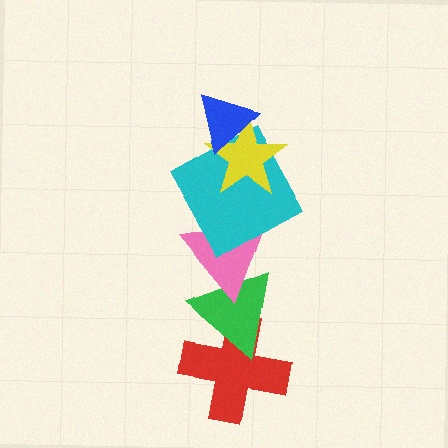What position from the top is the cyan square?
The cyan square is 3rd from the top.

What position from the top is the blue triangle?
The blue triangle is 1st from the top.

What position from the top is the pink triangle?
The pink triangle is 4th from the top.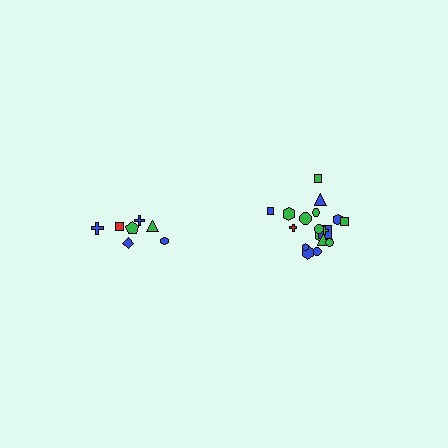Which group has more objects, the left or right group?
The right group.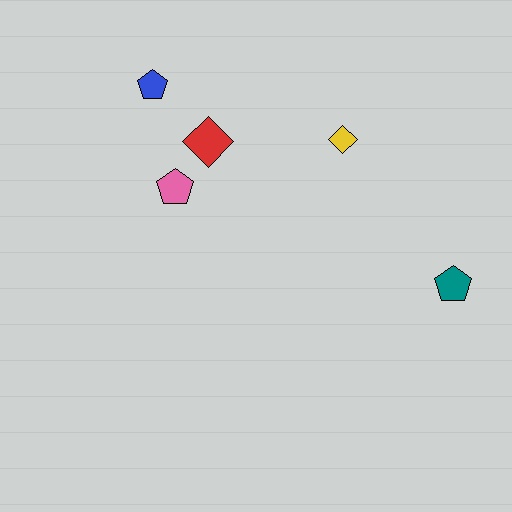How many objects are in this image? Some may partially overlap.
There are 5 objects.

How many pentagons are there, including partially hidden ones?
There are 3 pentagons.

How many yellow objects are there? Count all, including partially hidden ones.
There is 1 yellow object.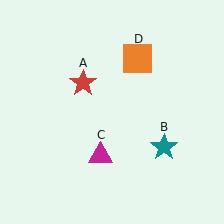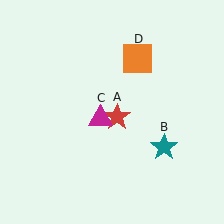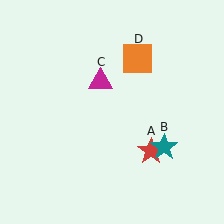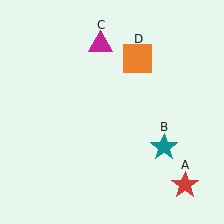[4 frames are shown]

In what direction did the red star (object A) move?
The red star (object A) moved down and to the right.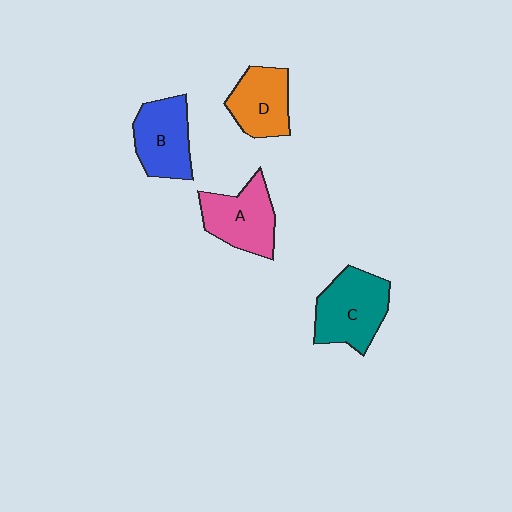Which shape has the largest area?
Shape C (teal).